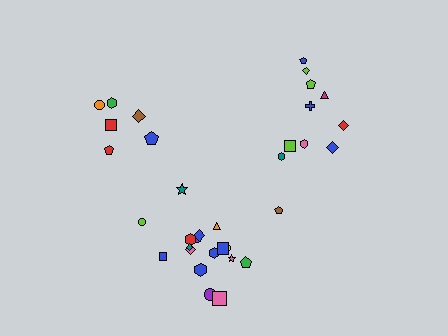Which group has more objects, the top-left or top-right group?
The top-right group.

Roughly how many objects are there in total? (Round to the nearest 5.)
Roughly 35 objects in total.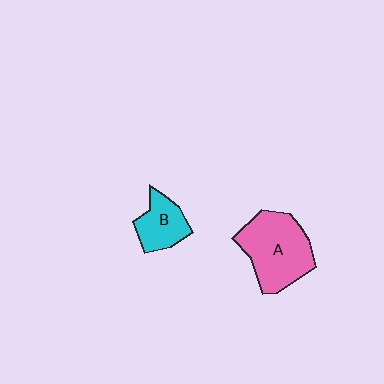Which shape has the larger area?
Shape A (pink).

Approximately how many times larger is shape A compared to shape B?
Approximately 1.9 times.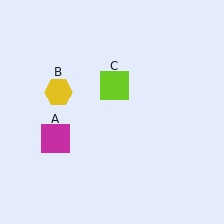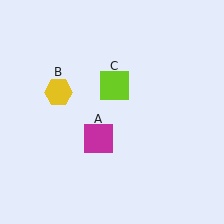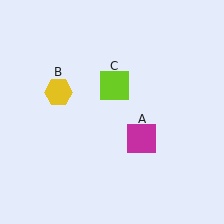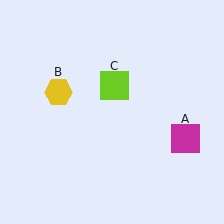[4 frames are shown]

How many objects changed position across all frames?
1 object changed position: magenta square (object A).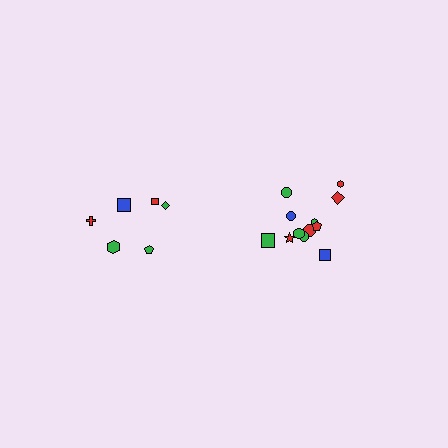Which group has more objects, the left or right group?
The right group.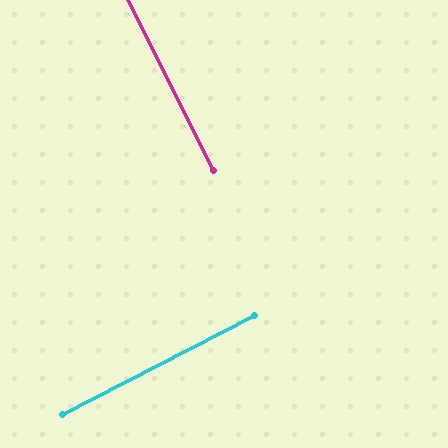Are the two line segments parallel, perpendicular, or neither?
Perpendicular — they meet at approximately 89°.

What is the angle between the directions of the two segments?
Approximately 89 degrees.